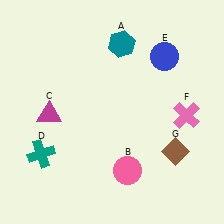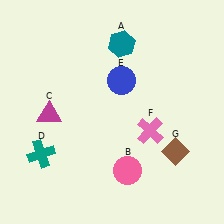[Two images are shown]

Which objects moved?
The objects that moved are: the blue circle (E), the pink cross (F).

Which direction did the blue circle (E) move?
The blue circle (E) moved left.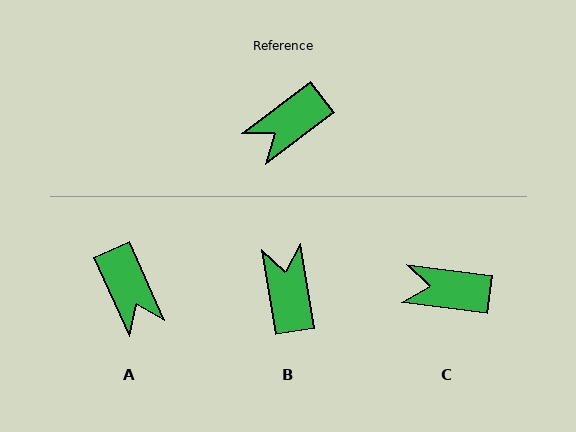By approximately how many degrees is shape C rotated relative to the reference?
Approximately 45 degrees clockwise.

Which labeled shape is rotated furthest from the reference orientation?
B, about 118 degrees away.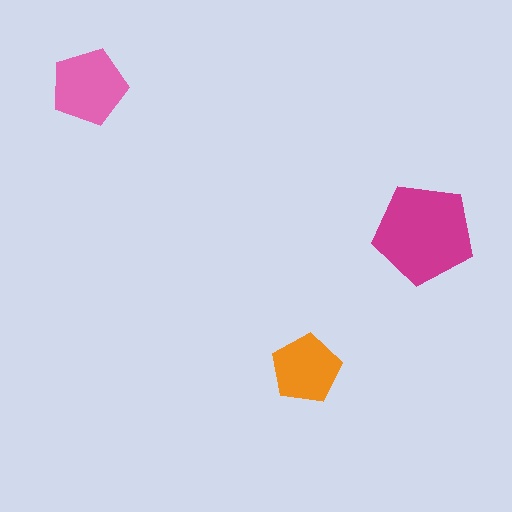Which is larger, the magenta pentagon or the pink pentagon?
The magenta one.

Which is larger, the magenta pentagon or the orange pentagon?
The magenta one.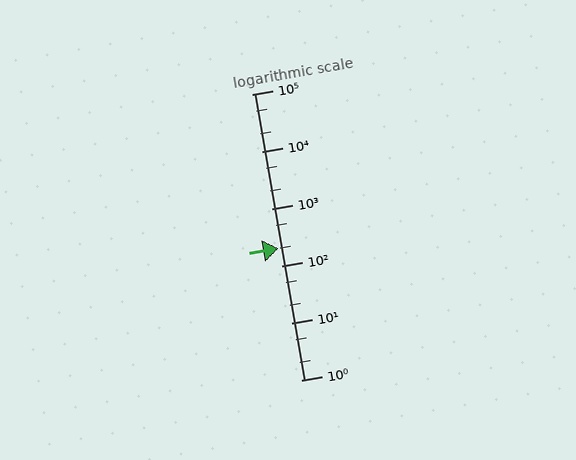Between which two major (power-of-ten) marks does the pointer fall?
The pointer is between 100 and 1000.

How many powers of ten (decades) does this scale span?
The scale spans 5 decades, from 1 to 100000.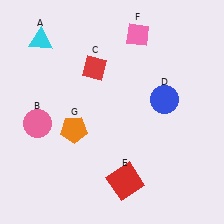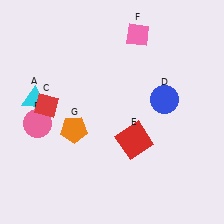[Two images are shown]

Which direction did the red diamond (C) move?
The red diamond (C) moved left.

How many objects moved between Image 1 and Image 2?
3 objects moved between the two images.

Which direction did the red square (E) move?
The red square (E) moved up.